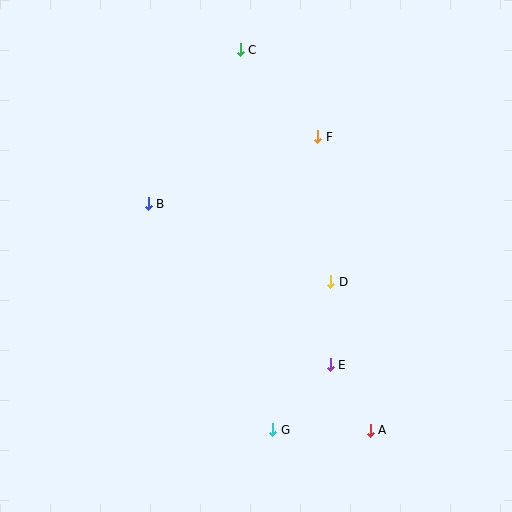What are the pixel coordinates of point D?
Point D is at (331, 282).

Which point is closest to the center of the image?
Point D at (331, 282) is closest to the center.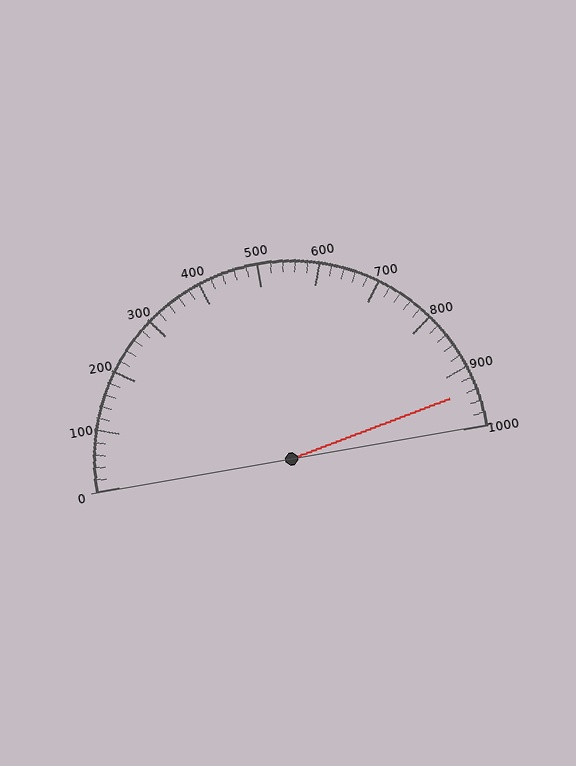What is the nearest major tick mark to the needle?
The nearest major tick mark is 900.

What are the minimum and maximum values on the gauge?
The gauge ranges from 0 to 1000.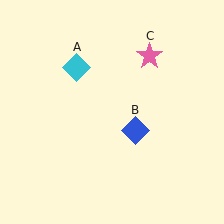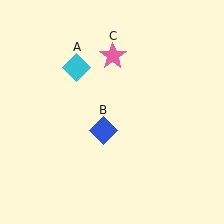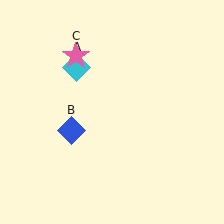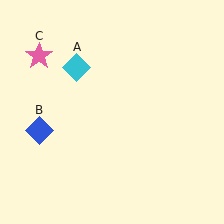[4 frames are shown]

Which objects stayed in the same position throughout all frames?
Cyan diamond (object A) remained stationary.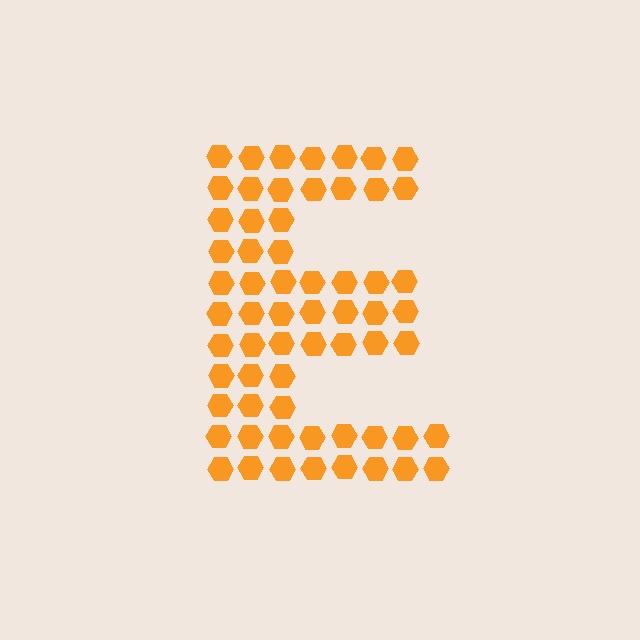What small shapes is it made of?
It is made of small hexagons.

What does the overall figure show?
The overall figure shows the letter E.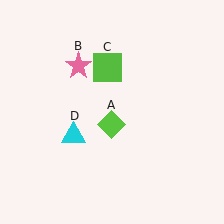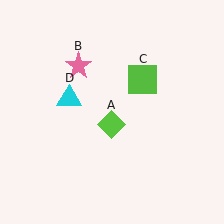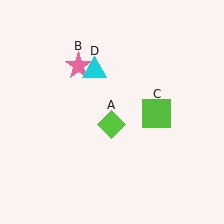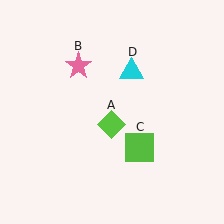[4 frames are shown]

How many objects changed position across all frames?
2 objects changed position: lime square (object C), cyan triangle (object D).